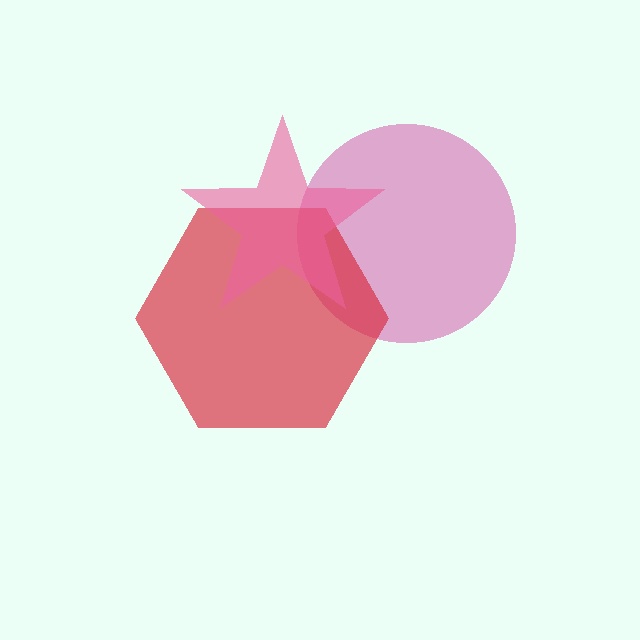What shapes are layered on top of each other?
The layered shapes are: a magenta circle, a red hexagon, a pink star.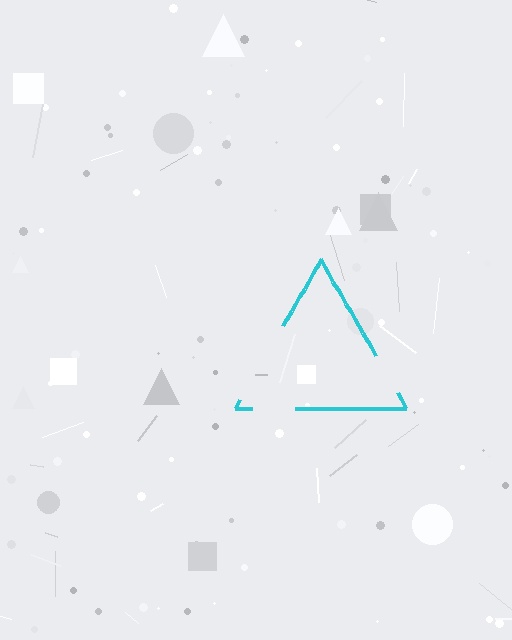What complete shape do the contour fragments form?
The contour fragments form a triangle.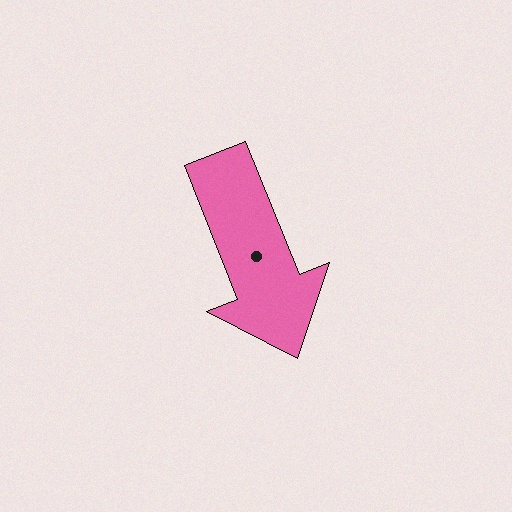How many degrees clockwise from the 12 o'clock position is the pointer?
Approximately 158 degrees.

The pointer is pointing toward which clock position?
Roughly 5 o'clock.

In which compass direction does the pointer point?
South.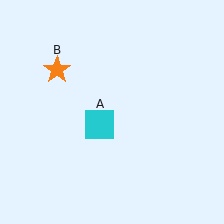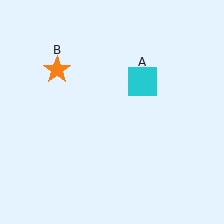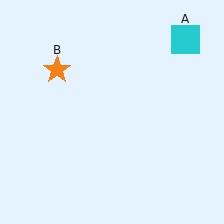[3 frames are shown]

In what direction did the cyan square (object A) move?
The cyan square (object A) moved up and to the right.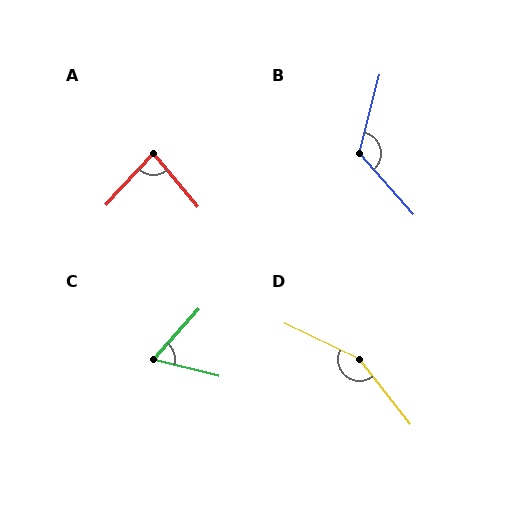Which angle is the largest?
D, at approximately 154 degrees.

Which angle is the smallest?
C, at approximately 62 degrees.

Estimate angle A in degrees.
Approximately 82 degrees.